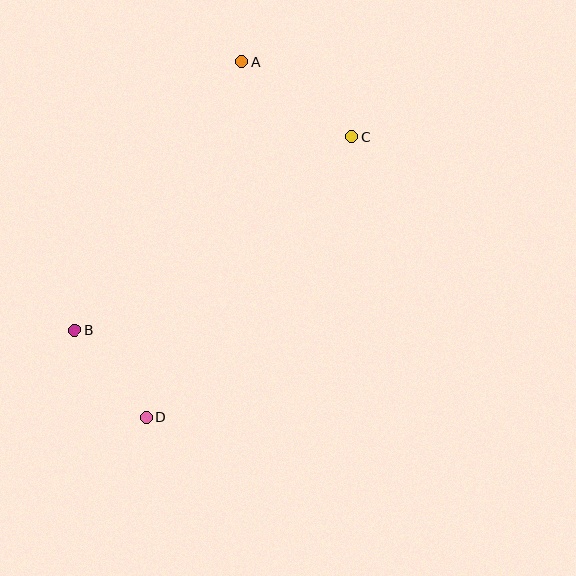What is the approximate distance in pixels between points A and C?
The distance between A and C is approximately 133 pixels.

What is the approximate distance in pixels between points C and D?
The distance between C and D is approximately 348 pixels.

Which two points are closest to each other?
Points B and D are closest to each other.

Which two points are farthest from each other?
Points A and D are farthest from each other.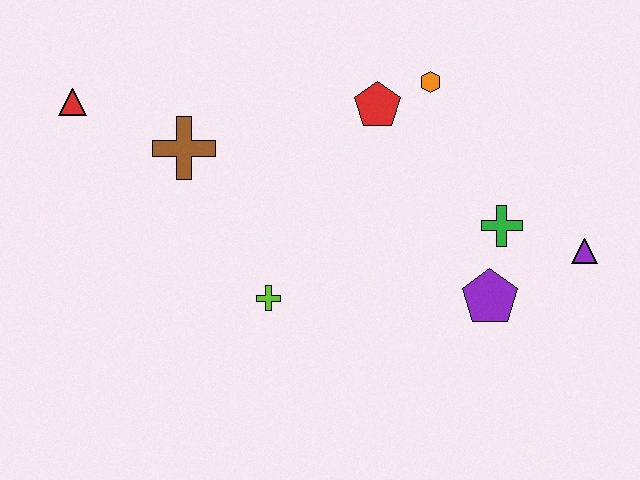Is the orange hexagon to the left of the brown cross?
No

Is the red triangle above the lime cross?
Yes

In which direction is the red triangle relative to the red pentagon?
The red triangle is to the left of the red pentagon.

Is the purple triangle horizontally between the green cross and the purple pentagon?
No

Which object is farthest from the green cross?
The red triangle is farthest from the green cross.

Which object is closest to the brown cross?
The red triangle is closest to the brown cross.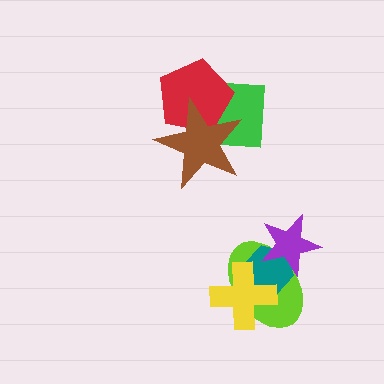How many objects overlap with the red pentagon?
2 objects overlap with the red pentagon.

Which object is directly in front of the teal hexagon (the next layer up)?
The purple star is directly in front of the teal hexagon.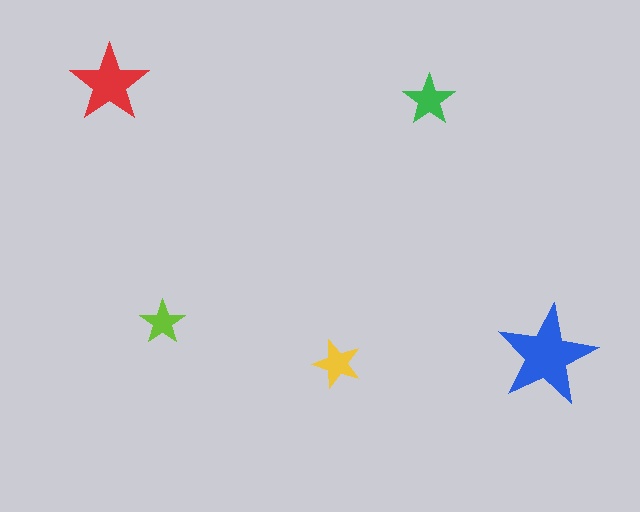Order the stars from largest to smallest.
the blue one, the red one, the green one, the yellow one, the lime one.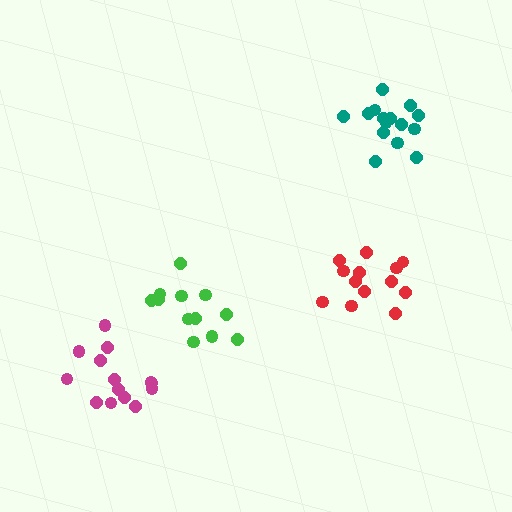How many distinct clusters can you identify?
There are 4 distinct clusters.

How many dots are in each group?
Group 1: 15 dots, Group 2: 14 dots, Group 3: 13 dots, Group 4: 12 dots (54 total).